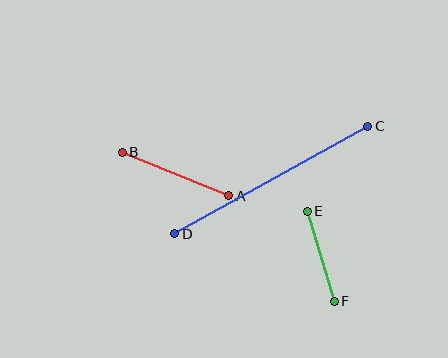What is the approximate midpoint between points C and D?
The midpoint is at approximately (271, 180) pixels.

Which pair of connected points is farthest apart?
Points C and D are farthest apart.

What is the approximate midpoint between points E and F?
The midpoint is at approximately (321, 256) pixels.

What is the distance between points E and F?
The distance is approximately 94 pixels.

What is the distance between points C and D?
The distance is approximately 221 pixels.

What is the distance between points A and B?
The distance is approximately 115 pixels.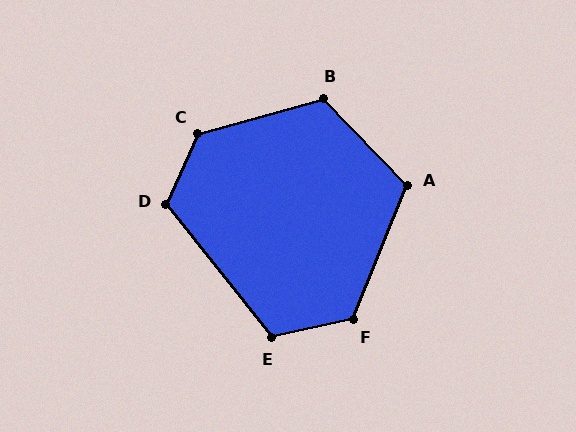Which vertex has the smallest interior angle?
A, at approximately 115 degrees.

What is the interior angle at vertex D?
Approximately 118 degrees (obtuse).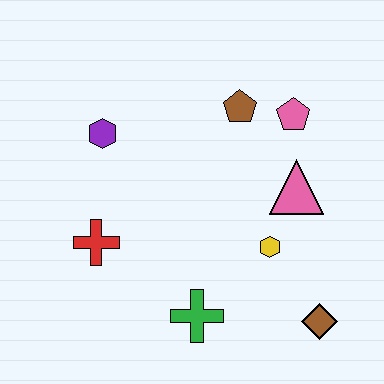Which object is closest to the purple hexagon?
The red cross is closest to the purple hexagon.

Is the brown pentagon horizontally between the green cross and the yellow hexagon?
Yes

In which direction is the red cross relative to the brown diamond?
The red cross is to the left of the brown diamond.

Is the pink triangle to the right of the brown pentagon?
Yes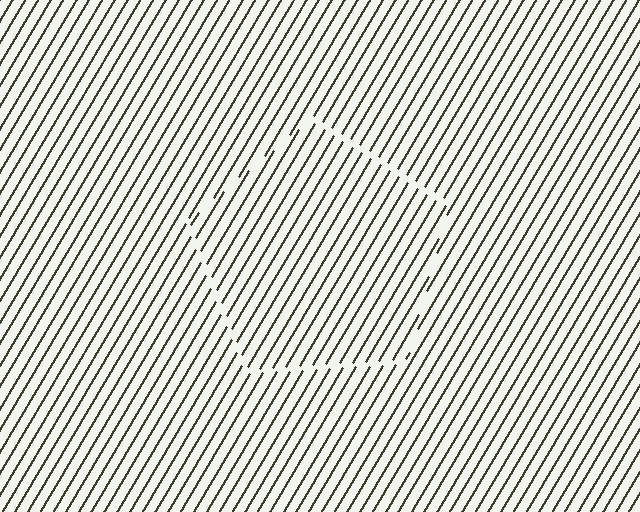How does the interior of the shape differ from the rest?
The interior of the shape contains the same grating, shifted by half a period — the contour is defined by the phase discontinuity where line-ends from the inner and outer gratings abut.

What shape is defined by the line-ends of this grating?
An illusory pentagon. The interior of the shape contains the same grating, shifted by half a period — the contour is defined by the phase discontinuity where line-ends from the inner and outer gratings abut.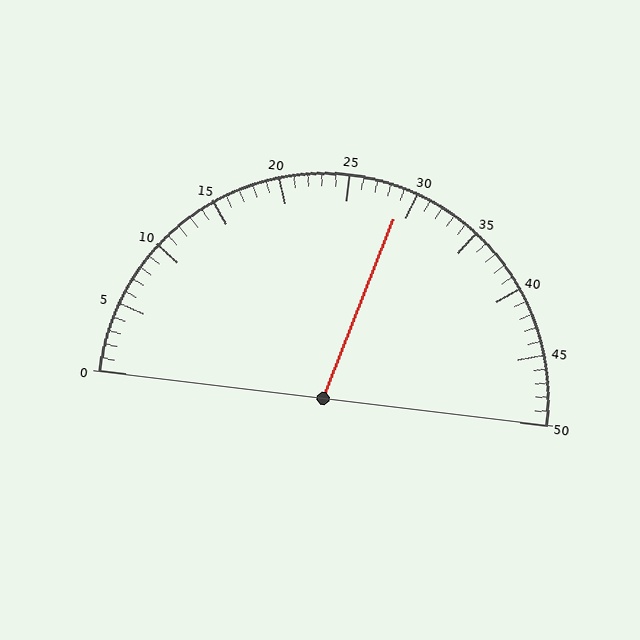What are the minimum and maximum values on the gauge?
The gauge ranges from 0 to 50.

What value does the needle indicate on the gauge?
The needle indicates approximately 29.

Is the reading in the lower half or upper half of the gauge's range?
The reading is in the upper half of the range (0 to 50).